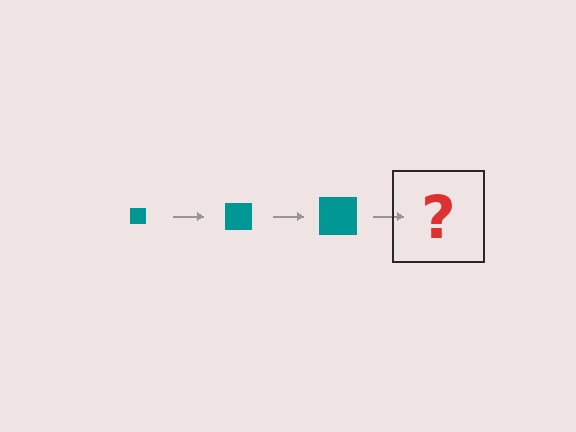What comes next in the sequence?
The next element should be a teal square, larger than the previous one.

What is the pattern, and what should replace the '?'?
The pattern is that the square gets progressively larger each step. The '?' should be a teal square, larger than the previous one.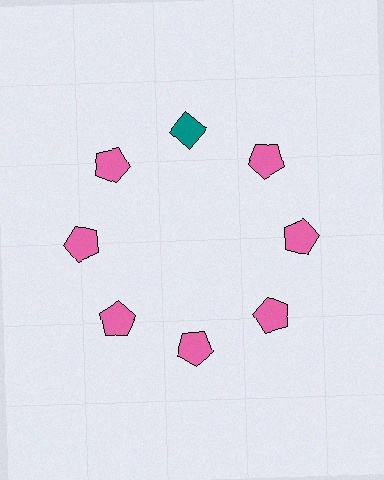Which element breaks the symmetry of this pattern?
The teal diamond at roughly the 12 o'clock position breaks the symmetry. All other shapes are pink pentagons.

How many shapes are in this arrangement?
There are 8 shapes arranged in a ring pattern.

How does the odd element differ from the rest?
It differs in both color (teal instead of pink) and shape (diamond instead of pentagon).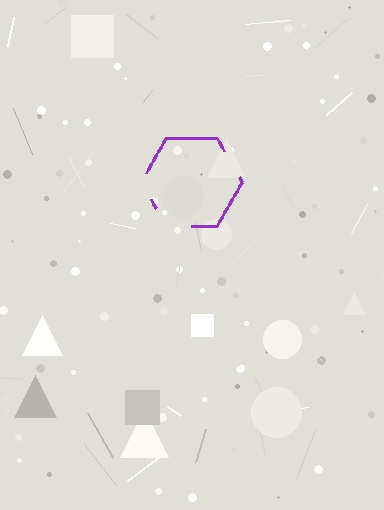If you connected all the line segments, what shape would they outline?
They would outline a hexagon.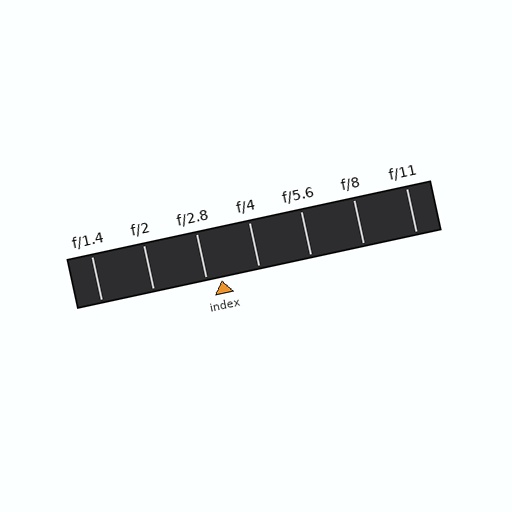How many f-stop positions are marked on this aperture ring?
There are 7 f-stop positions marked.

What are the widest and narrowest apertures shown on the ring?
The widest aperture shown is f/1.4 and the narrowest is f/11.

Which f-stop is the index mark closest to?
The index mark is closest to f/2.8.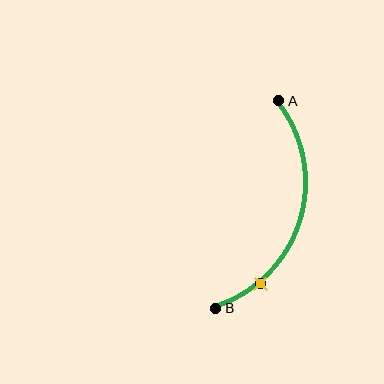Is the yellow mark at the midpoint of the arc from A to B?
No. The yellow mark lies on the arc but is closer to endpoint B. The arc midpoint would be at the point on the curve equidistant along the arc from both A and B.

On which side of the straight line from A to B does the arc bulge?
The arc bulges to the right of the straight line connecting A and B.